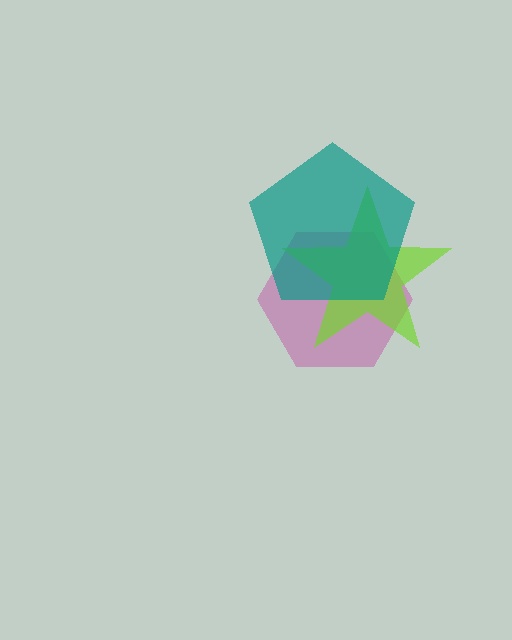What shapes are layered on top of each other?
The layered shapes are: a magenta hexagon, a lime star, a teal pentagon.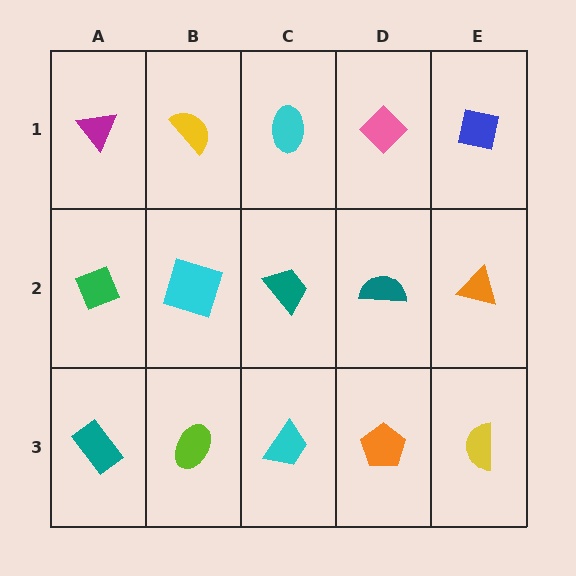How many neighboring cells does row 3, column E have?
2.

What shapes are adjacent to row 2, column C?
A cyan ellipse (row 1, column C), a cyan trapezoid (row 3, column C), a cyan square (row 2, column B), a teal semicircle (row 2, column D).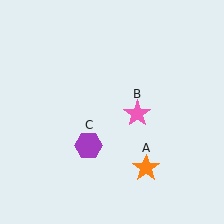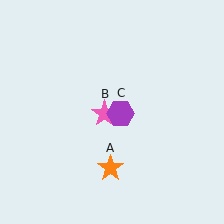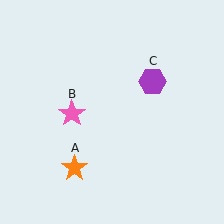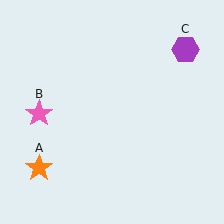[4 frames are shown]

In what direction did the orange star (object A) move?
The orange star (object A) moved left.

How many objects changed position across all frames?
3 objects changed position: orange star (object A), pink star (object B), purple hexagon (object C).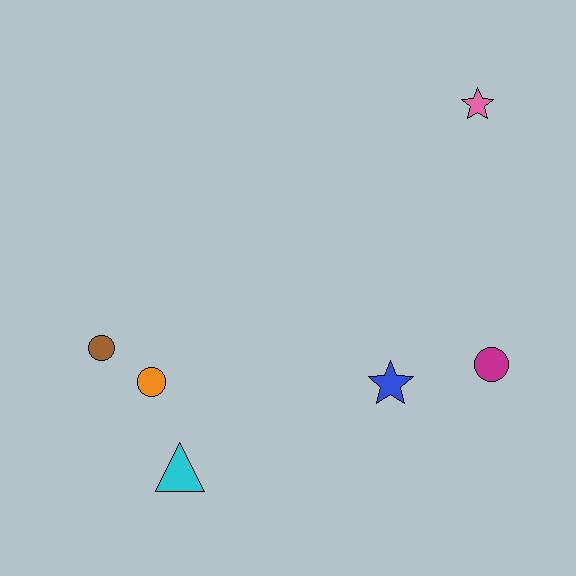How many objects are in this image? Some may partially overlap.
There are 6 objects.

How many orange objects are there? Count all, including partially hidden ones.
There is 1 orange object.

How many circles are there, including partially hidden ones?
There are 3 circles.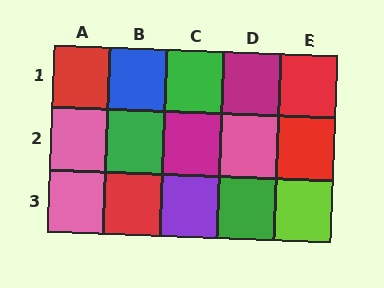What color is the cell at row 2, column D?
Pink.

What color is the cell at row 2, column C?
Magenta.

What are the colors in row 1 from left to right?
Red, blue, green, magenta, red.